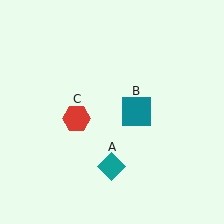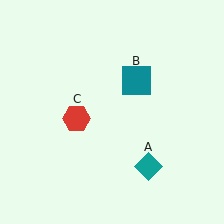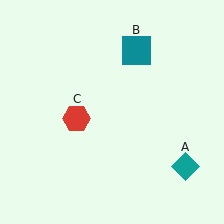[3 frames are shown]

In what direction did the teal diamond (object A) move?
The teal diamond (object A) moved right.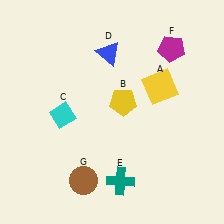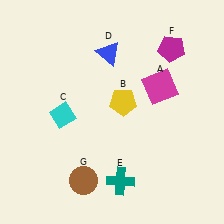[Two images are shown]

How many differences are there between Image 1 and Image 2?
There is 1 difference between the two images.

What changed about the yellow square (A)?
In Image 1, A is yellow. In Image 2, it changed to magenta.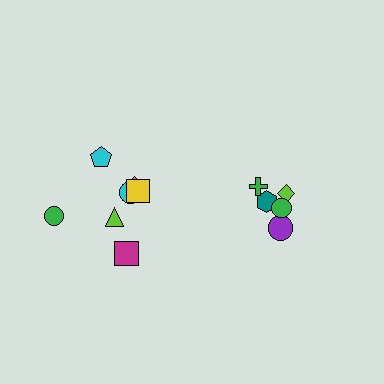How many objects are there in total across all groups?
There are 12 objects.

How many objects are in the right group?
There are 5 objects.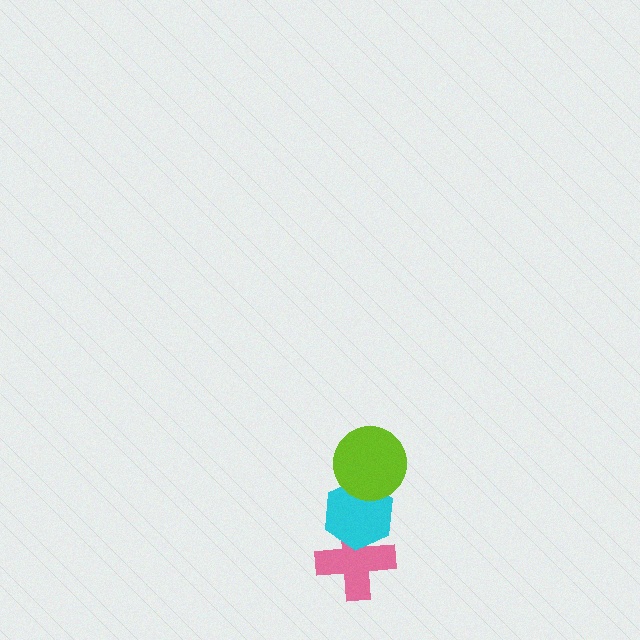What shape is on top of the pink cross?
The cyan hexagon is on top of the pink cross.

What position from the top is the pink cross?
The pink cross is 3rd from the top.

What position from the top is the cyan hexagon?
The cyan hexagon is 2nd from the top.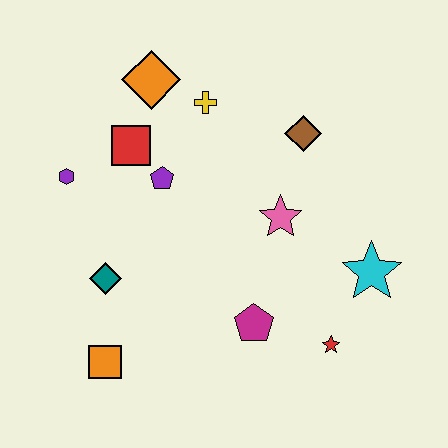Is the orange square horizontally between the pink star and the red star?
No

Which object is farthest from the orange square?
The brown diamond is farthest from the orange square.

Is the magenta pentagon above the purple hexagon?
No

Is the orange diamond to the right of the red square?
Yes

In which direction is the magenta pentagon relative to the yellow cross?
The magenta pentagon is below the yellow cross.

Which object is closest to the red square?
The purple pentagon is closest to the red square.